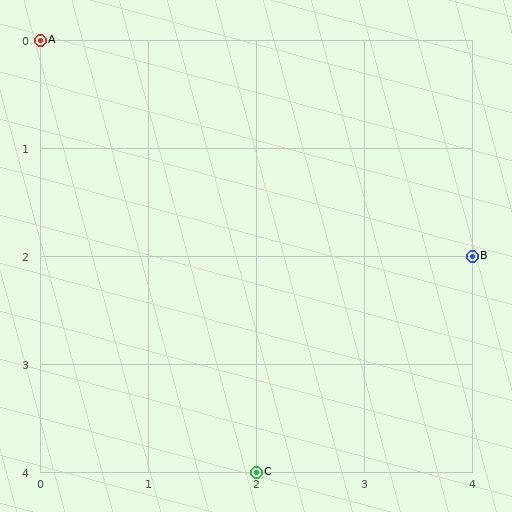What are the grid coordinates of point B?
Point B is at grid coordinates (4, 2).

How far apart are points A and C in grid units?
Points A and C are 2 columns and 4 rows apart (about 4.5 grid units diagonally).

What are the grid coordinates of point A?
Point A is at grid coordinates (0, 0).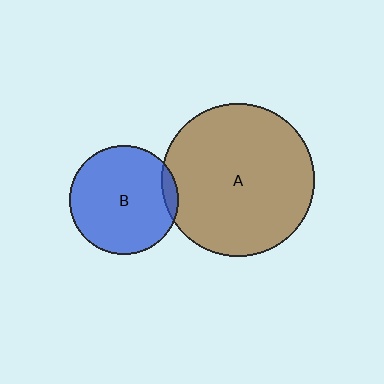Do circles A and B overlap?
Yes.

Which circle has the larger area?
Circle A (brown).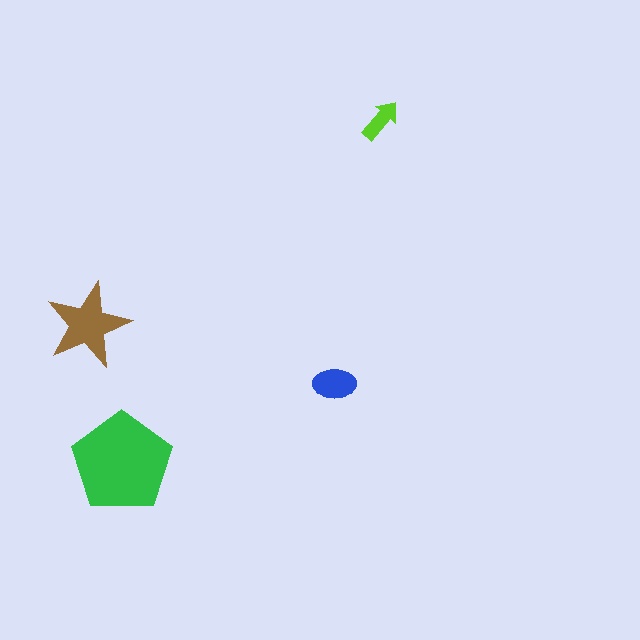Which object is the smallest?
The lime arrow.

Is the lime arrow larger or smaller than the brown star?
Smaller.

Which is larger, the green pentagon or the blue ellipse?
The green pentagon.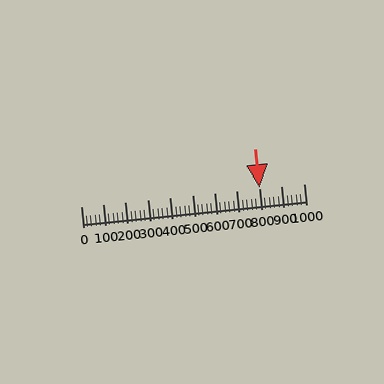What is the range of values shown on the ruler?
The ruler shows values from 0 to 1000.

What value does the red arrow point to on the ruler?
The red arrow points to approximately 801.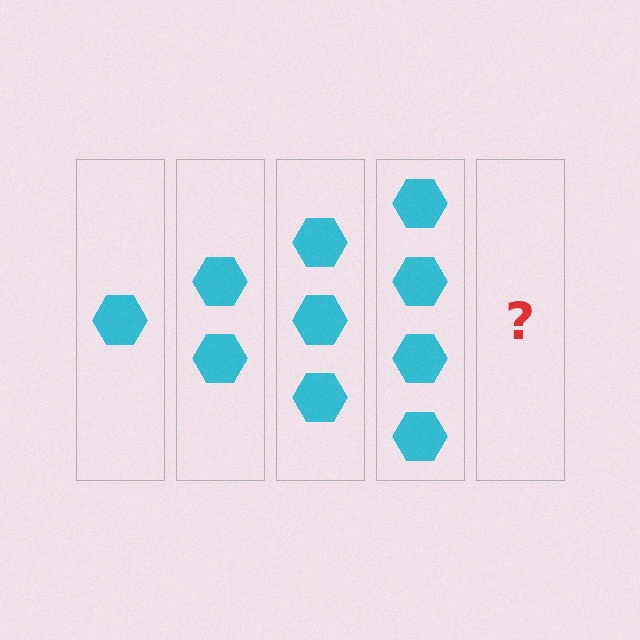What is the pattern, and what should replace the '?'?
The pattern is that each step adds one more hexagon. The '?' should be 5 hexagons.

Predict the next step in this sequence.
The next step is 5 hexagons.